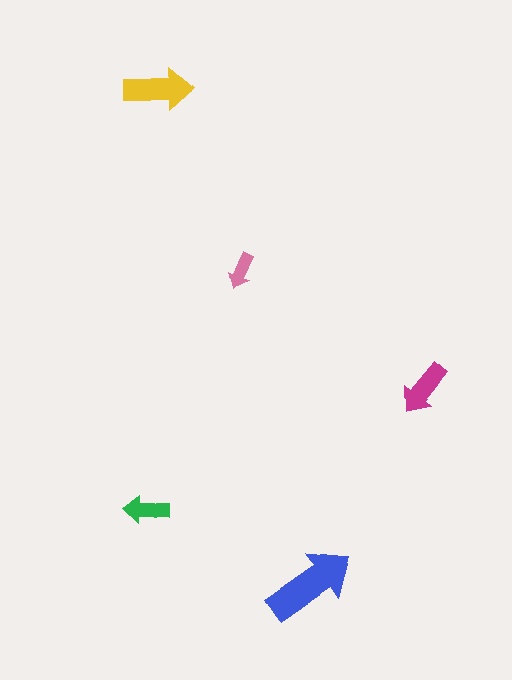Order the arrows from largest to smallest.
the blue one, the yellow one, the magenta one, the green one, the pink one.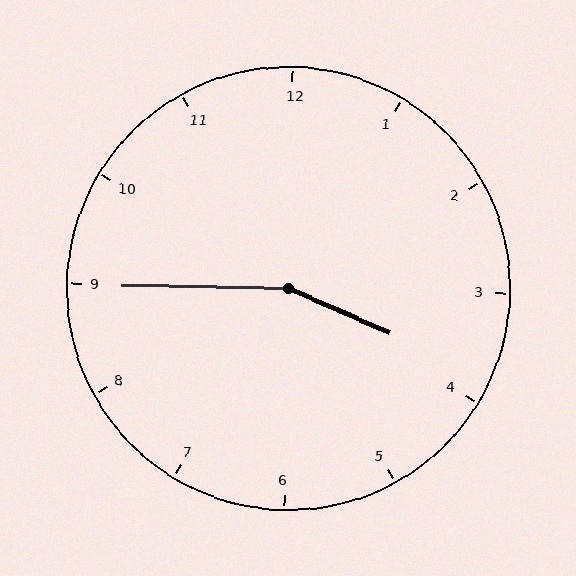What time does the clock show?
3:45.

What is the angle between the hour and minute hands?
Approximately 158 degrees.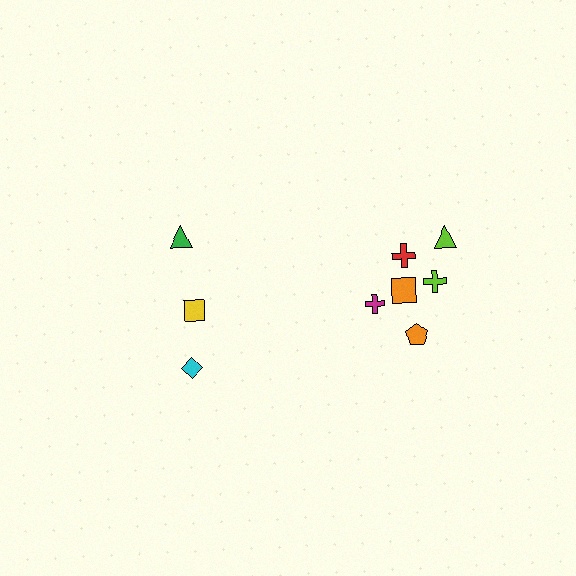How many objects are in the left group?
There are 3 objects.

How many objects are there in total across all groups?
There are 9 objects.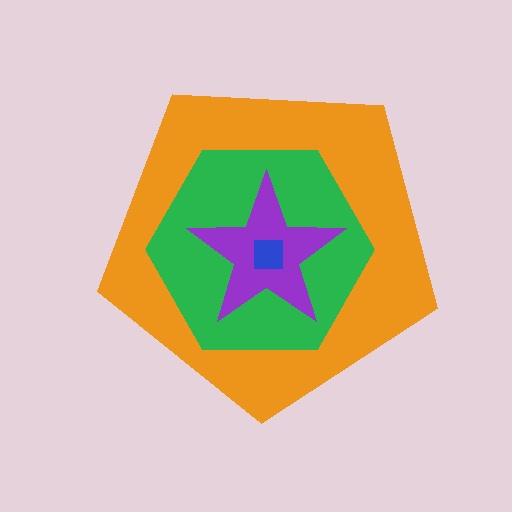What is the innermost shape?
The blue square.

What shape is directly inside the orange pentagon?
The green hexagon.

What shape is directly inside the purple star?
The blue square.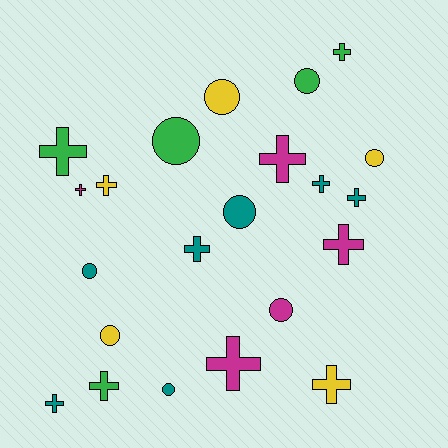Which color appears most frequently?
Teal, with 7 objects.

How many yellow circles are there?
There are 3 yellow circles.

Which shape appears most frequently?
Cross, with 13 objects.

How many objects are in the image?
There are 22 objects.